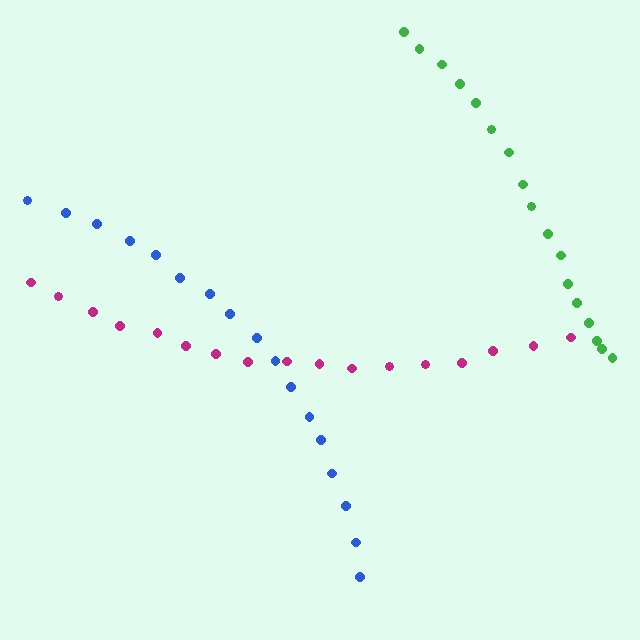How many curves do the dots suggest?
There are 3 distinct paths.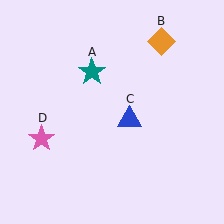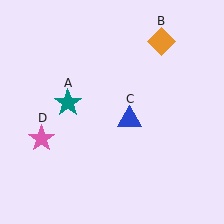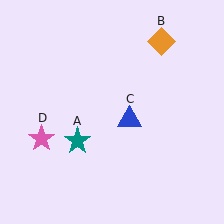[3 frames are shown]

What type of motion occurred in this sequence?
The teal star (object A) rotated counterclockwise around the center of the scene.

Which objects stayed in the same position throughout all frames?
Orange diamond (object B) and blue triangle (object C) and pink star (object D) remained stationary.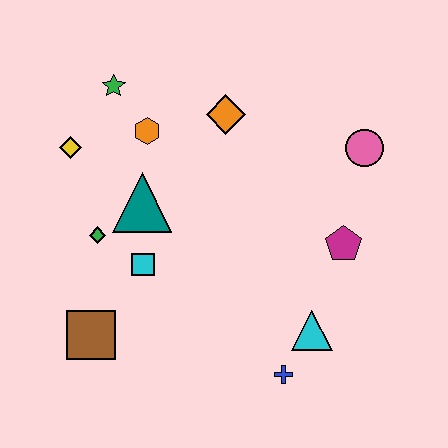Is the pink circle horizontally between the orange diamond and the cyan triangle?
No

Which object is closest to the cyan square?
The green diamond is closest to the cyan square.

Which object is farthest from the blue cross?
The green star is farthest from the blue cross.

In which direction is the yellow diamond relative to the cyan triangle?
The yellow diamond is to the left of the cyan triangle.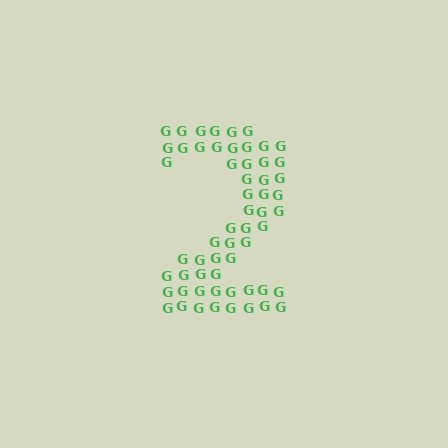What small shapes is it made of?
It is made of small letter G's.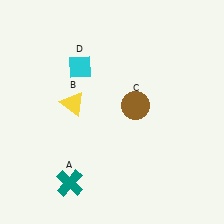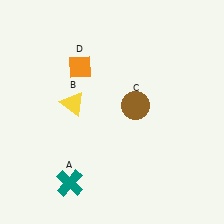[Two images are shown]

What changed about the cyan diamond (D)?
In Image 1, D is cyan. In Image 2, it changed to orange.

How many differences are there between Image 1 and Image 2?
There is 1 difference between the two images.